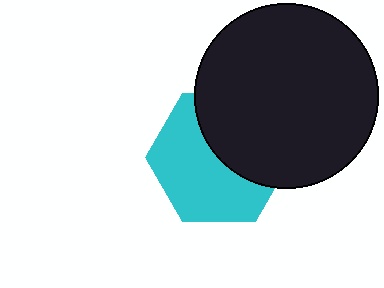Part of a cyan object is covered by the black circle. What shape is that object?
It is a hexagon.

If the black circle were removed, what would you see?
You would see the complete cyan hexagon.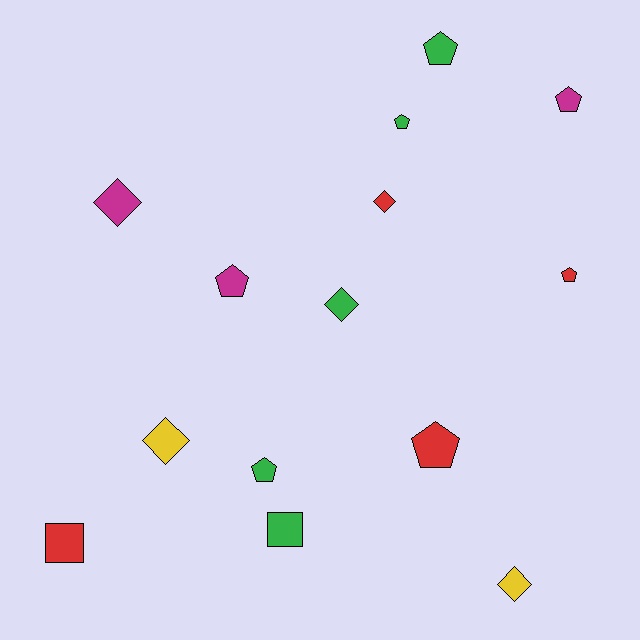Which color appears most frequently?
Green, with 5 objects.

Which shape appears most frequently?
Pentagon, with 7 objects.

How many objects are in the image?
There are 14 objects.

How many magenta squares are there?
There are no magenta squares.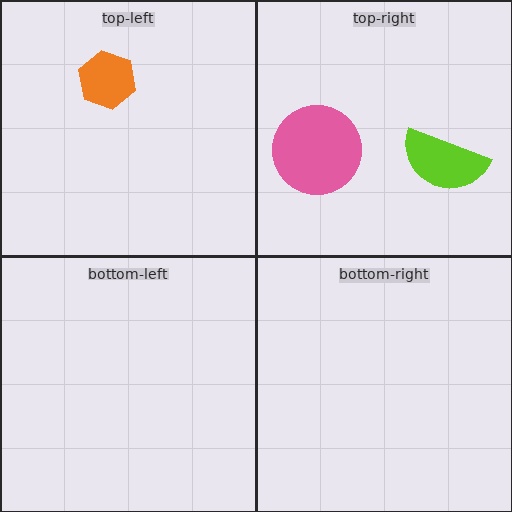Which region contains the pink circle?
The top-right region.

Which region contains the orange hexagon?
The top-left region.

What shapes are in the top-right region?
The lime semicircle, the pink circle.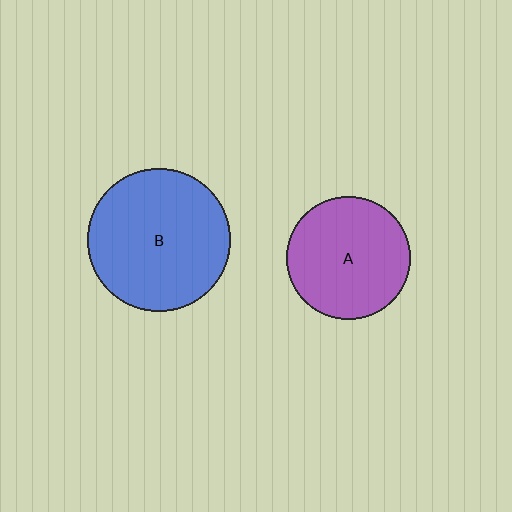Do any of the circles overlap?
No, none of the circles overlap.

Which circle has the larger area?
Circle B (blue).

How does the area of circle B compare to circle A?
Approximately 1.3 times.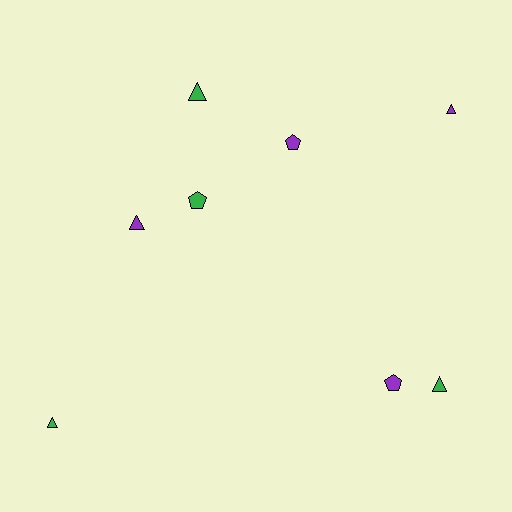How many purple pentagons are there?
There are 2 purple pentagons.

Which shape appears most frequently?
Triangle, with 5 objects.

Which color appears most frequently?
Green, with 4 objects.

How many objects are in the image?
There are 8 objects.